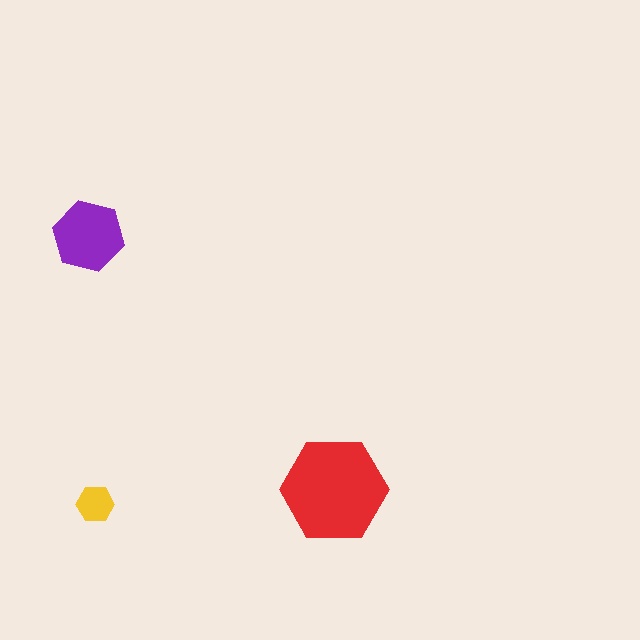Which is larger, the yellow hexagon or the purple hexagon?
The purple one.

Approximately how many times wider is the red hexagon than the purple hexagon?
About 1.5 times wider.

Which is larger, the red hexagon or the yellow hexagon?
The red one.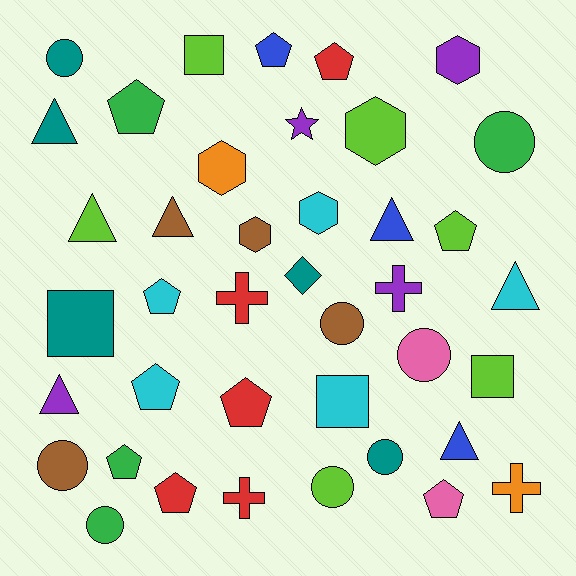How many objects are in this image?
There are 40 objects.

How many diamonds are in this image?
There is 1 diamond.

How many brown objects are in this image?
There are 4 brown objects.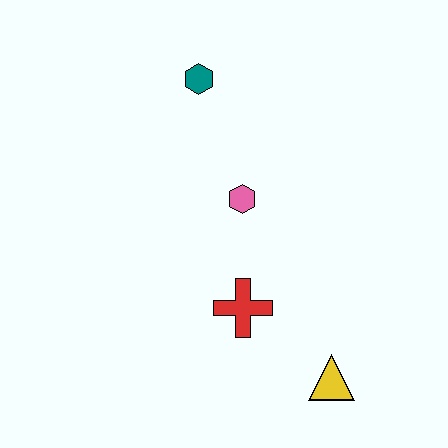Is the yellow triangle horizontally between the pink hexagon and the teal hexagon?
No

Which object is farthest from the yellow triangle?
The teal hexagon is farthest from the yellow triangle.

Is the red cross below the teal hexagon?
Yes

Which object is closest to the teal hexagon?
The pink hexagon is closest to the teal hexagon.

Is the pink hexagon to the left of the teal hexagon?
No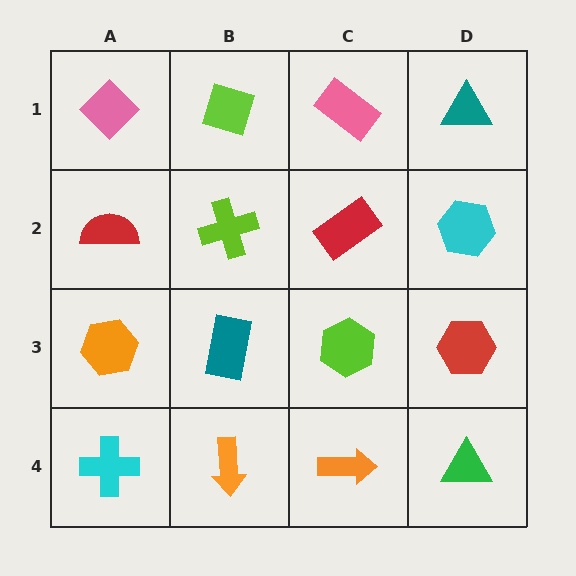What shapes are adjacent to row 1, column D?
A cyan hexagon (row 2, column D), a pink rectangle (row 1, column C).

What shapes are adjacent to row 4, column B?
A teal rectangle (row 3, column B), a cyan cross (row 4, column A), an orange arrow (row 4, column C).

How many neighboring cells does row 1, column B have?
3.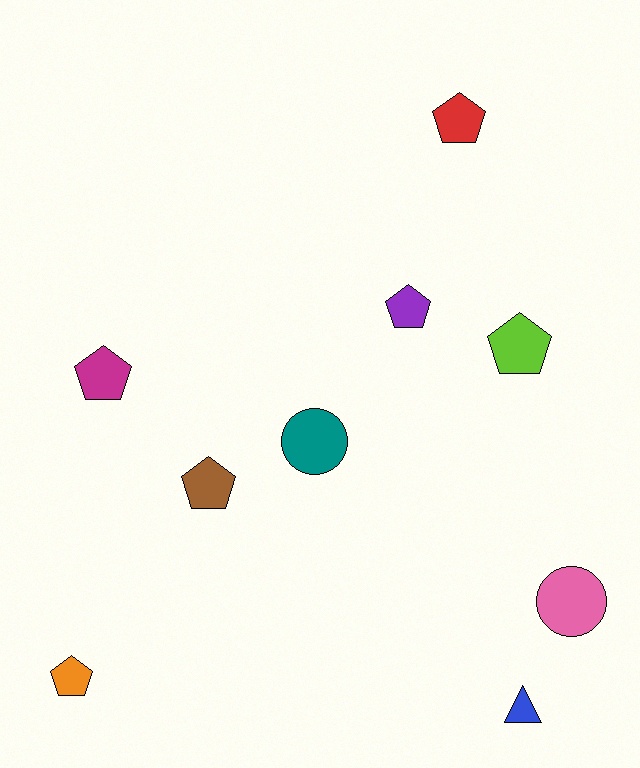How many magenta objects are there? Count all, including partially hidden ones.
There is 1 magenta object.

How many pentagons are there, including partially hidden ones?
There are 6 pentagons.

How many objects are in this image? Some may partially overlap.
There are 9 objects.